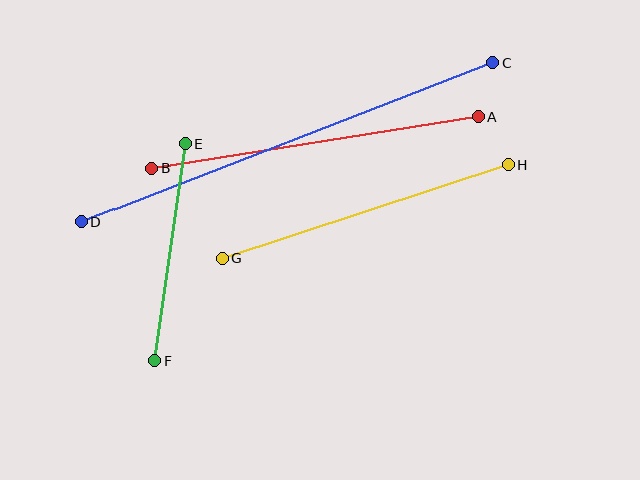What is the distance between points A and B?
The distance is approximately 330 pixels.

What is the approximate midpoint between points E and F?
The midpoint is at approximately (170, 252) pixels.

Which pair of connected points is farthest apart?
Points C and D are farthest apart.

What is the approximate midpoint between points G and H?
The midpoint is at approximately (365, 211) pixels.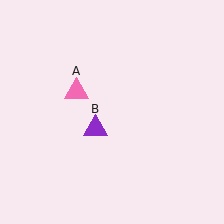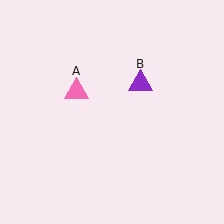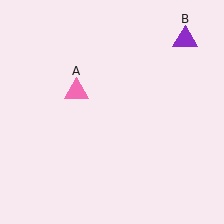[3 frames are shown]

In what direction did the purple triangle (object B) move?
The purple triangle (object B) moved up and to the right.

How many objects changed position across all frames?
1 object changed position: purple triangle (object B).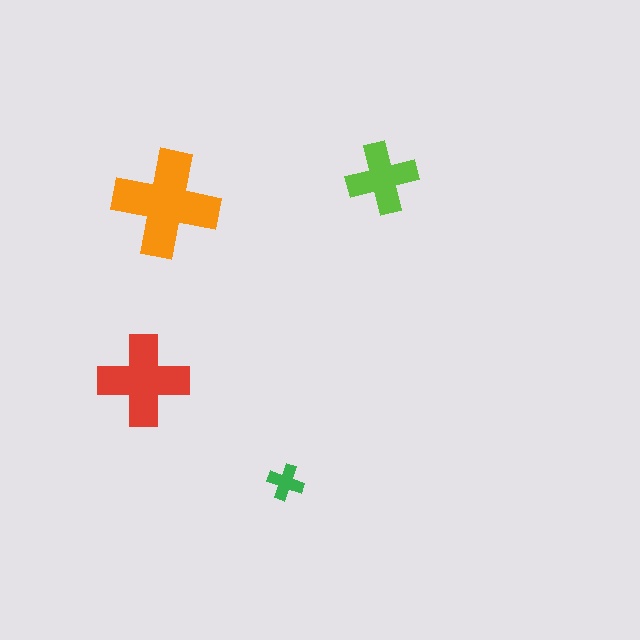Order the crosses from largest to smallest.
the orange one, the red one, the lime one, the green one.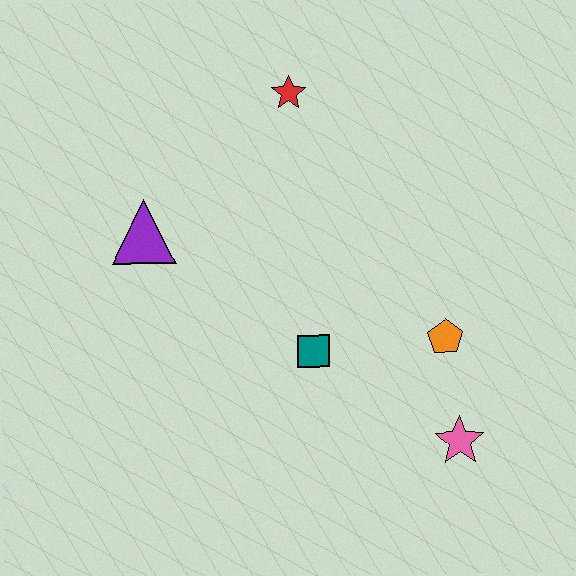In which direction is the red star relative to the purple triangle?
The red star is to the right of the purple triangle.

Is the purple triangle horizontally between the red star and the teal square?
No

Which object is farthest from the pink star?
The red star is farthest from the pink star.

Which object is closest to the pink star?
The orange pentagon is closest to the pink star.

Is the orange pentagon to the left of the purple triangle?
No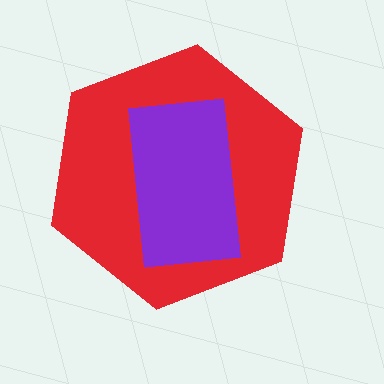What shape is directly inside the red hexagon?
The purple rectangle.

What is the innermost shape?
The purple rectangle.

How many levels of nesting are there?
2.